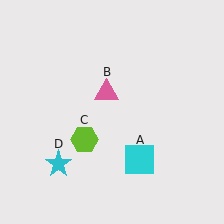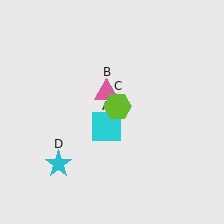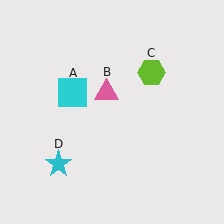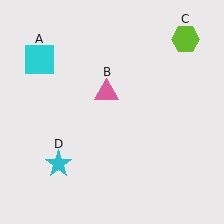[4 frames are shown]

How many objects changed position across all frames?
2 objects changed position: cyan square (object A), lime hexagon (object C).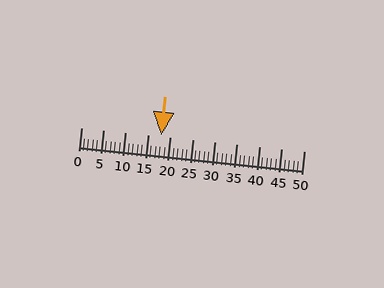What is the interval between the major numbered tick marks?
The major tick marks are spaced 5 units apart.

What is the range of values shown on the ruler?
The ruler shows values from 0 to 50.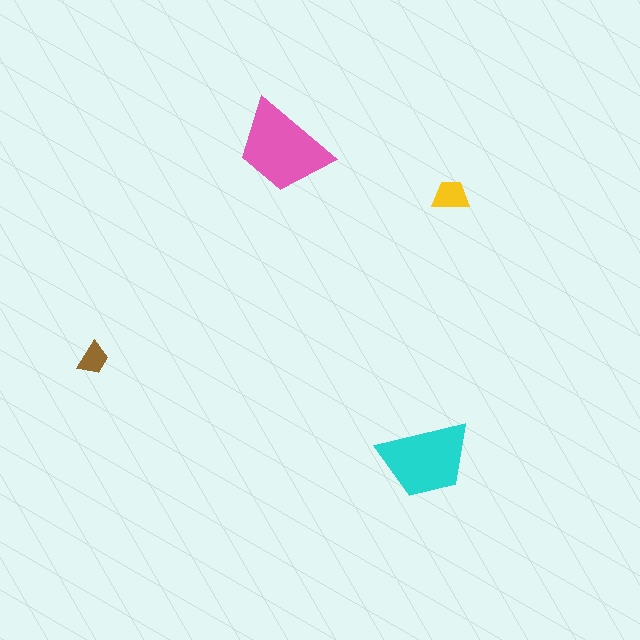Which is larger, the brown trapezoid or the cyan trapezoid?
The cyan one.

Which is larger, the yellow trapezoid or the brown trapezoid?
The yellow one.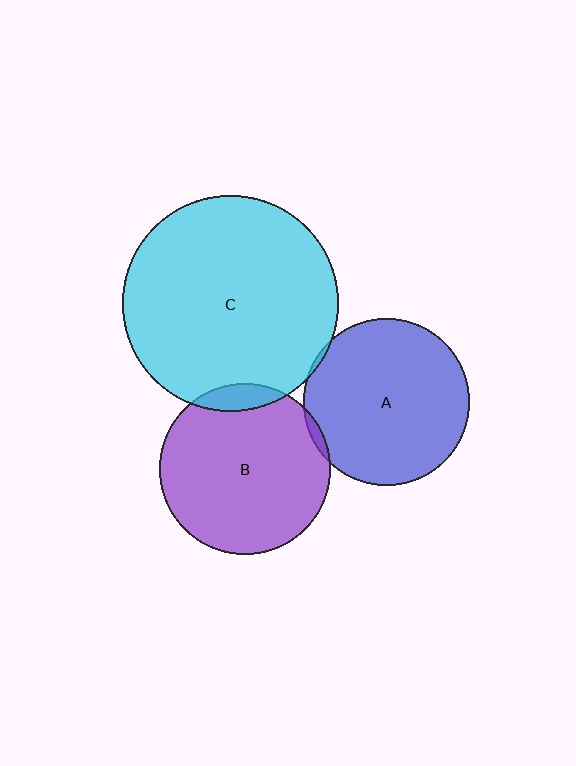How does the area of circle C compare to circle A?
Approximately 1.7 times.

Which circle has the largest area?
Circle C (cyan).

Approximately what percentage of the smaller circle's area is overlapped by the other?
Approximately 5%.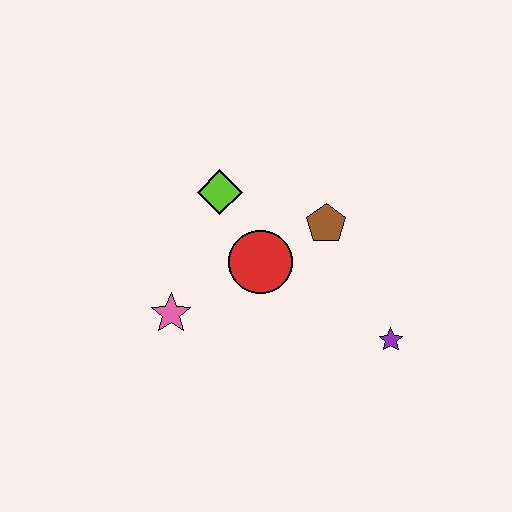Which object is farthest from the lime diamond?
The purple star is farthest from the lime diamond.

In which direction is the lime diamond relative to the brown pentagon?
The lime diamond is to the left of the brown pentagon.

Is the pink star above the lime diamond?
No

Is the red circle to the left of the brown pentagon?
Yes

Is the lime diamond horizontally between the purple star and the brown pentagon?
No